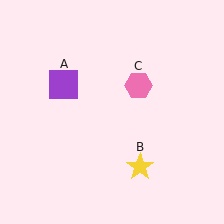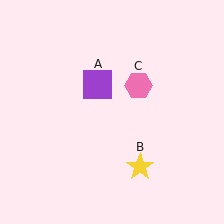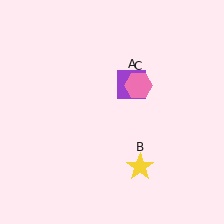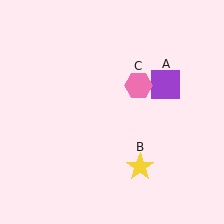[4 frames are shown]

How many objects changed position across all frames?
1 object changed position: purple square (object A).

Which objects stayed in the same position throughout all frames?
Yellow star (object B) and pink hexagon (object C) remained stationary.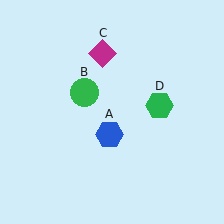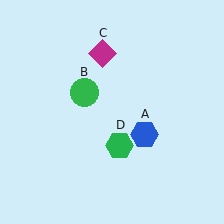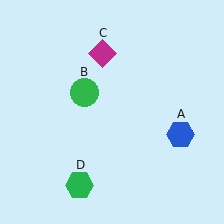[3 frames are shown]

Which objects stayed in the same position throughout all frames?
Green circle (object B) and magenta diamond (object C) remained stationary.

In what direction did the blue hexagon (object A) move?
The blue hexagon (object A) moved right.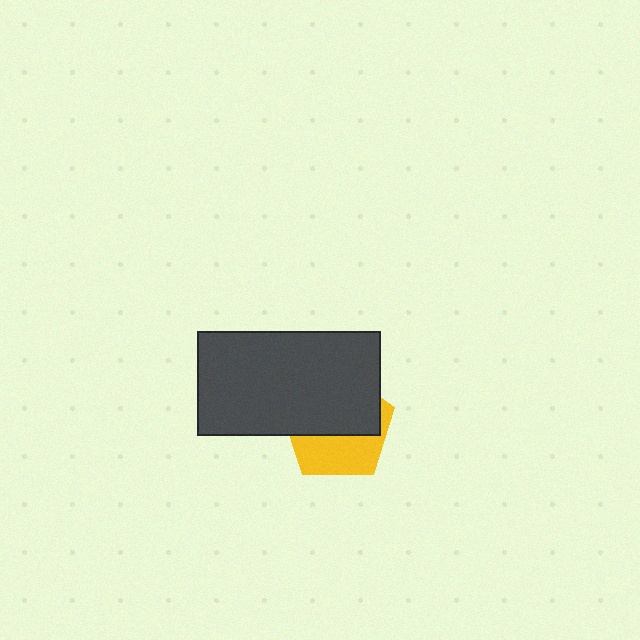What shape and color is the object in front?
The object in front is a dark gray rectangle.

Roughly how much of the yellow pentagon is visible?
A small part of it is visible (roughly 42%).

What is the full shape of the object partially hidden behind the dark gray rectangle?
The partially hidden object is a yellow pentagon.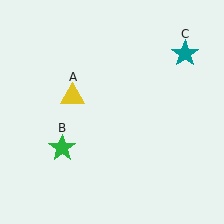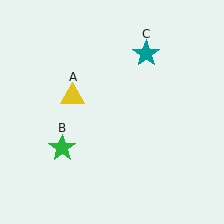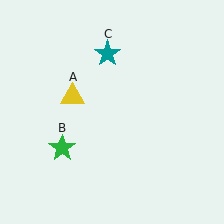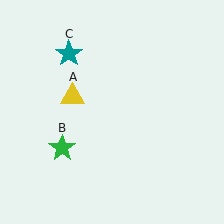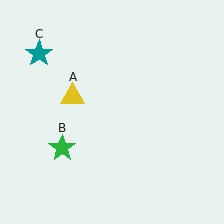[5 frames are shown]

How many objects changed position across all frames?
1 object changed position: teal star (object C).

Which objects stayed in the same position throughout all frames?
Yellow triangle (object A) and green star (object B) remained stationary.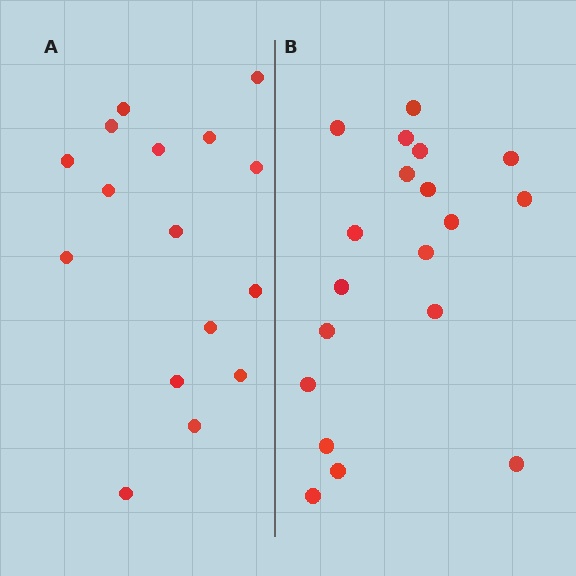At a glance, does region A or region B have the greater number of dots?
Region B (the right region) has more dots.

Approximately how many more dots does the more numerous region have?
Region B has just a few more — roughly 2 or 3 more dots than region A.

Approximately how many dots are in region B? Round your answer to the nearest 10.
About 20 dots. (The exact count is 19, which rounds to 20.)